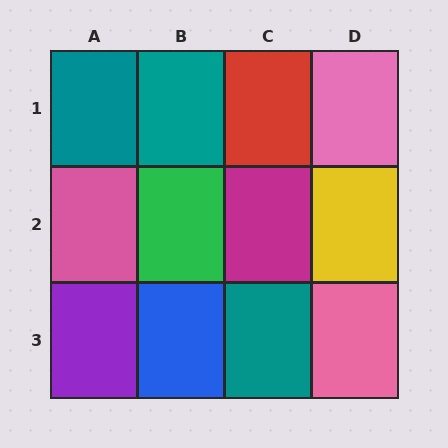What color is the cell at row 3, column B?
Blue.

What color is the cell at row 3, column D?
Pink.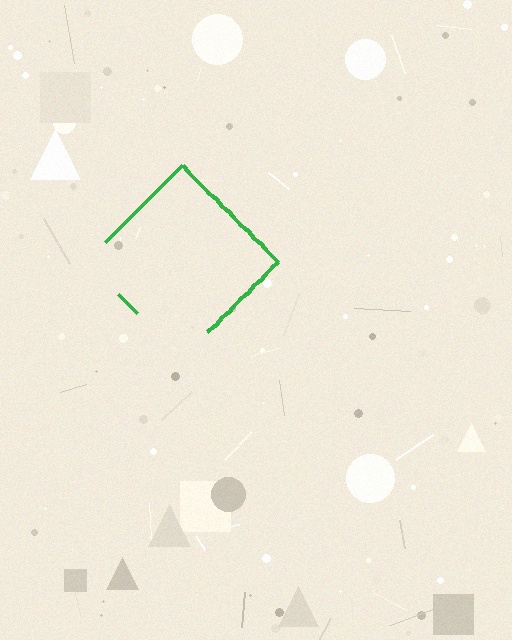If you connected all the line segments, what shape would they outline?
They would outline a diamond.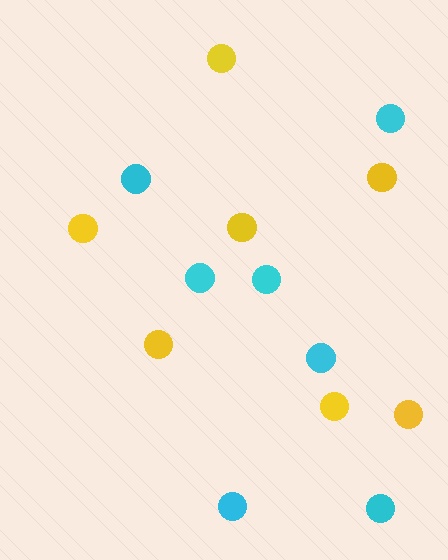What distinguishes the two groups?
There are 2 groups: one group of yellow circles (7) and one group of cyan circles (7).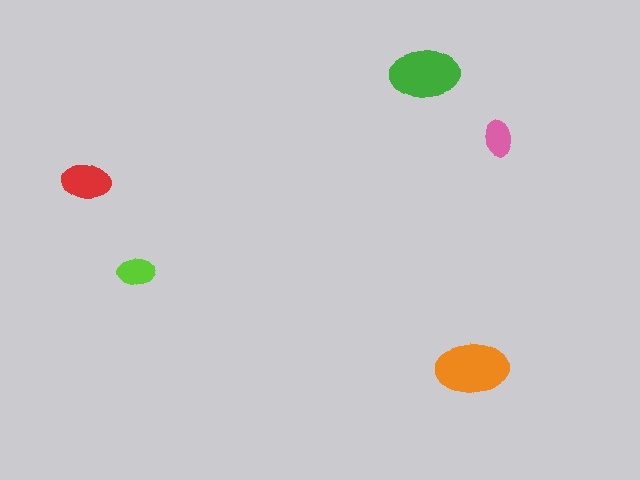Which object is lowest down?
The orange ellipse is bottommost.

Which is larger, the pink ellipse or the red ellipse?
The red one.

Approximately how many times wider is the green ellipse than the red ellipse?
About 1.5 times wider.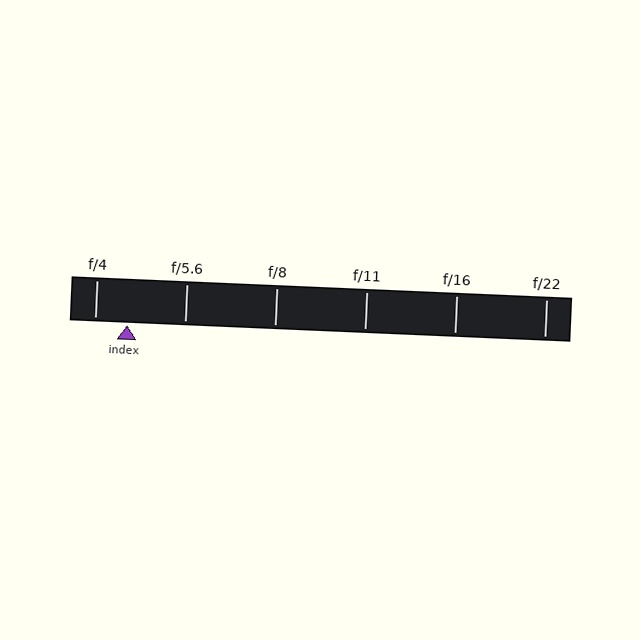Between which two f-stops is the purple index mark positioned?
The index mark is between f/4 and f/5.6.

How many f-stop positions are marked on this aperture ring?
There are 6 f-stop positions marked.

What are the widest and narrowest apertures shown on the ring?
The widest aperture shown is f/4 and the narrowest is f/22.